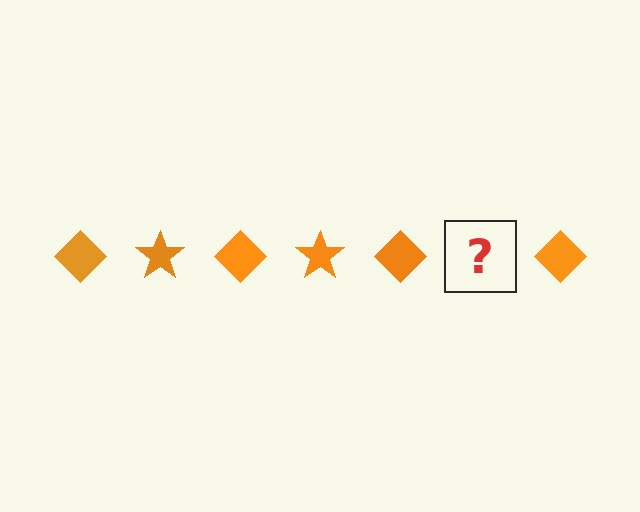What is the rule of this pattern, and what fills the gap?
The rule is that the pattern cycles through diamond, star shapes in orange. The gap should be filled with an orange star.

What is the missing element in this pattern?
The missing element is an orange star.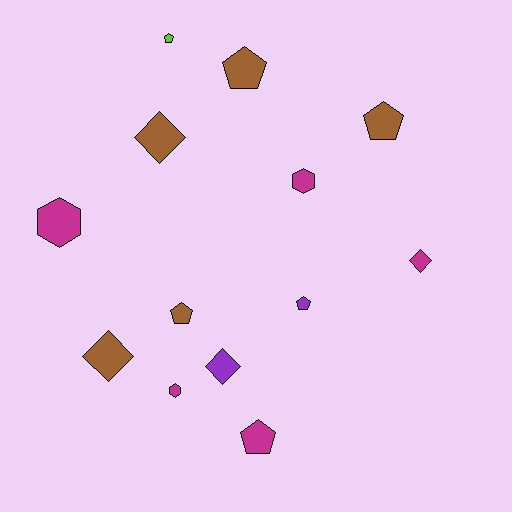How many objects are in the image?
There are 13 objects.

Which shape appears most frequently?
Pentagon, with 6 objects.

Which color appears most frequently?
Brown, with 5 objects.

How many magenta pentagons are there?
There is 1 magenta pentagon.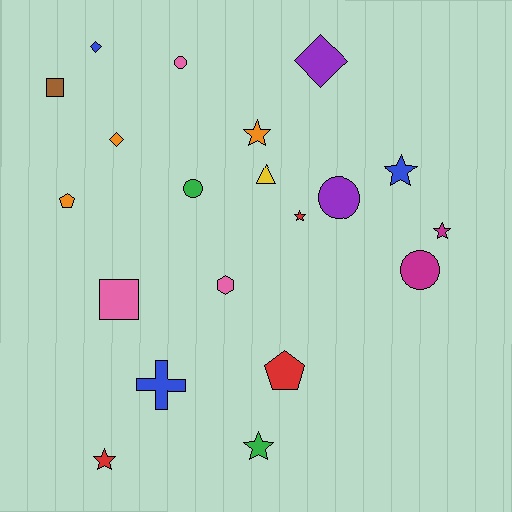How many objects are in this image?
There are 20 objects.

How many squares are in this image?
There are 2 squares.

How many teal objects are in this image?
There are no teal objects.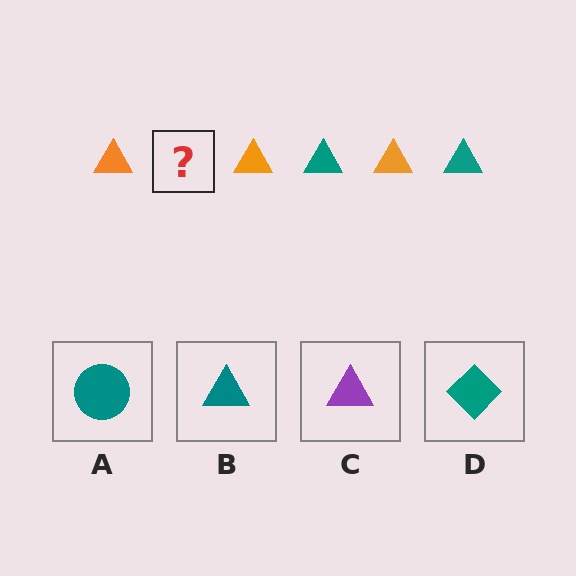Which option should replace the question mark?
Option B.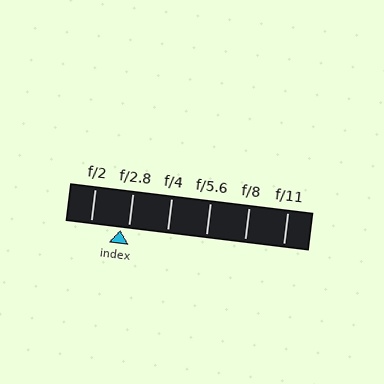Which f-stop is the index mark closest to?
The index mark is closest to f/2.8.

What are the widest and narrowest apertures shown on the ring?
The widest aperture shown is f/2 and the narrowest is f/11.